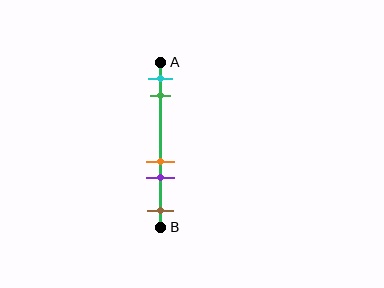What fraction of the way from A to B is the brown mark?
The brown mark is approximately 90% (0.9) of the way from A to B.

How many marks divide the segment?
There are 5 marks dividing the segment.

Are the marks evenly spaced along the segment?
No, the marks are not evenly spaced.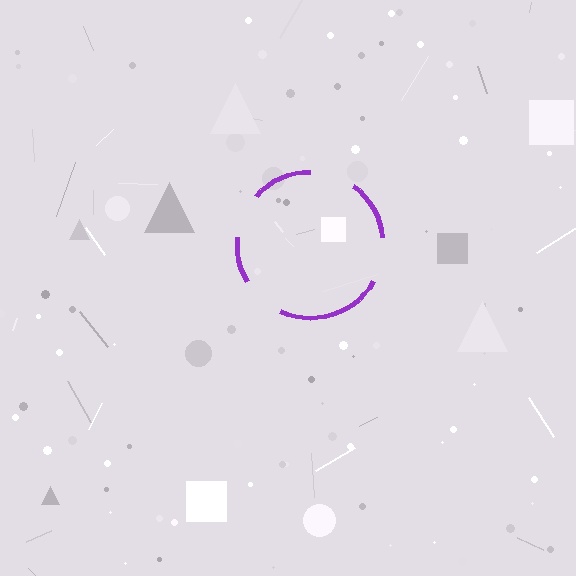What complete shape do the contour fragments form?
The contour fragments form a circle.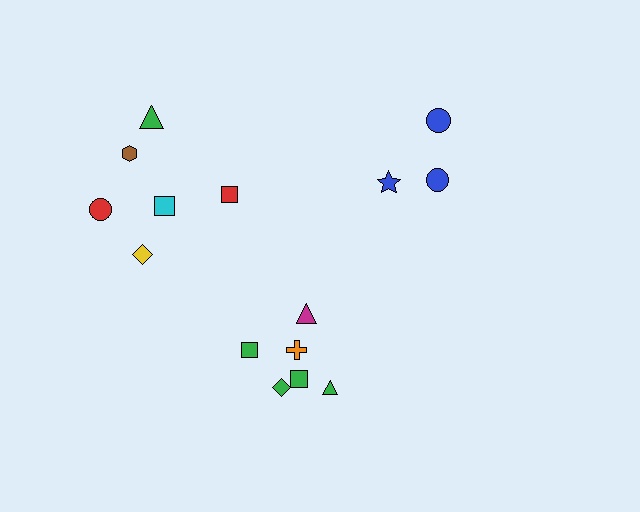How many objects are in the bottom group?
There are 6 objects.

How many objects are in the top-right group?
There are 4 objects.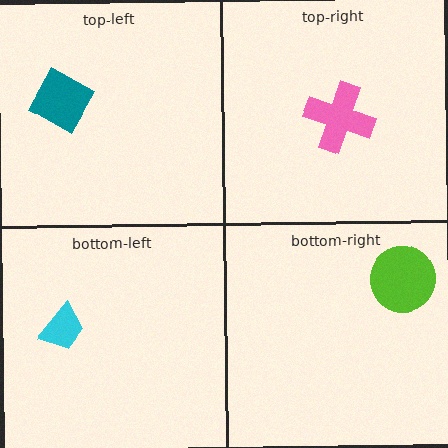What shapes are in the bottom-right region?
The lime circle.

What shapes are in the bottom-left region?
The cyan trapezoid.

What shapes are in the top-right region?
The pink cross.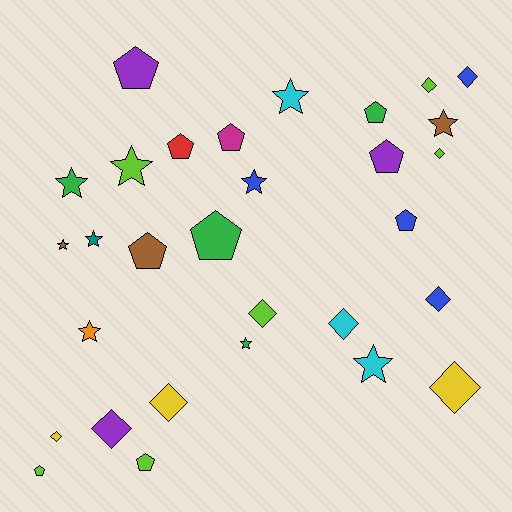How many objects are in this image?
There are 30 objects.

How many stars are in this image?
There are 10 stars.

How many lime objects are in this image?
There are 6 lime objects.